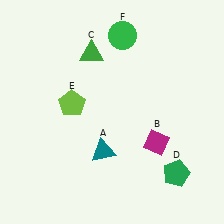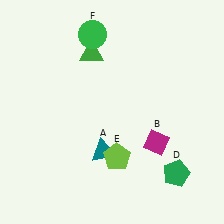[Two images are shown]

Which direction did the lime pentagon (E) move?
The lime pentagon (E) moved down.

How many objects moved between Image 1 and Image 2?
2 objects moved between the two images.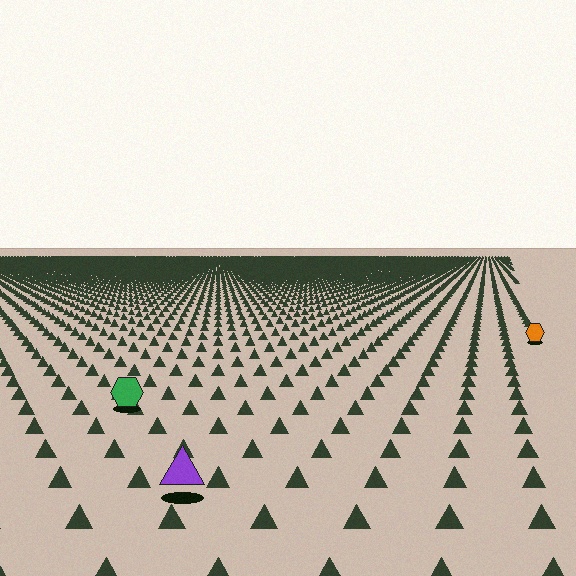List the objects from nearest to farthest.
From nearest to farthest: the purple triangle, the green hexagon, the orange hexagon.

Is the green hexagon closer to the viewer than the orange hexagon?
Yes. The green hexagon is closer — you can tell from the texture gradient: the ground texture is coarser near it.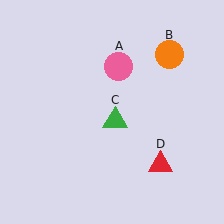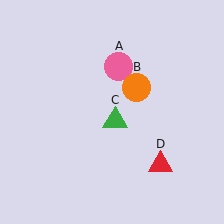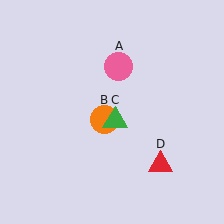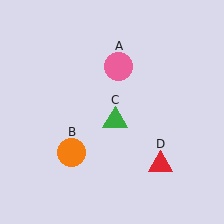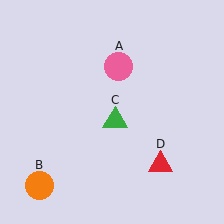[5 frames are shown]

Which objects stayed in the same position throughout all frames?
Pink circle (object A) and green triangle (object C) and red triangle (object D) remained stationary.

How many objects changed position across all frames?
1 object changed position: orange circle (object B).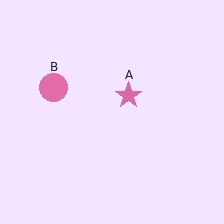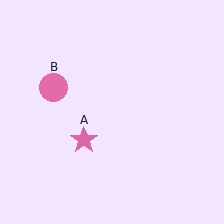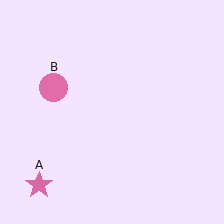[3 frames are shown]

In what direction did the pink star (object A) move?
The pink star (object A) moved down and to the left.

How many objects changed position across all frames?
1 object changed position: pink star (object A).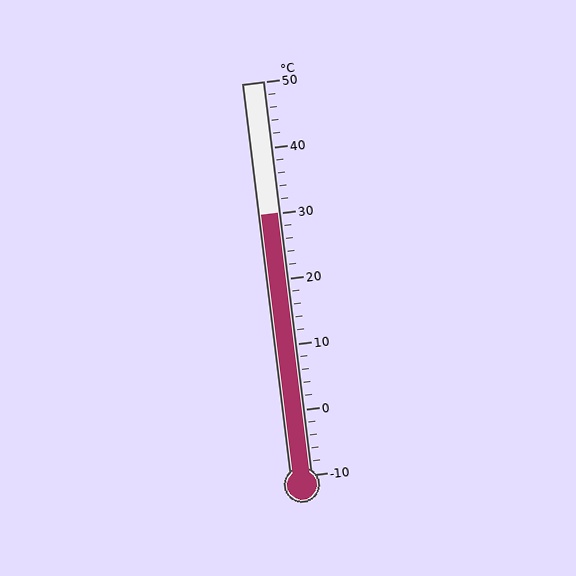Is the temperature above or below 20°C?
The temperature is above 20°C.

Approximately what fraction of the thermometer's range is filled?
The thermometer is filled to approximately 65% of its range.